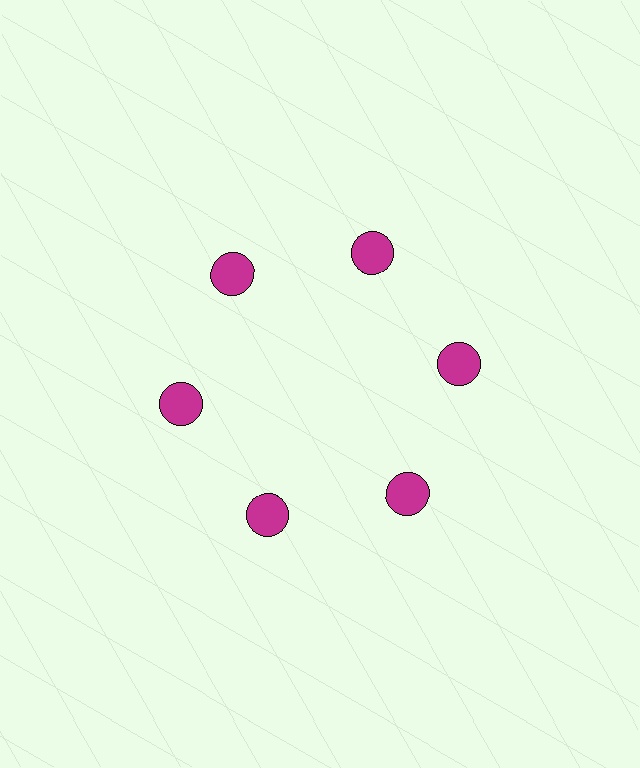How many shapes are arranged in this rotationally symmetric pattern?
There are 6 shapes, arranged in 6 groups of 1.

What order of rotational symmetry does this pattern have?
This pattern has 6-fold rotational symmetry.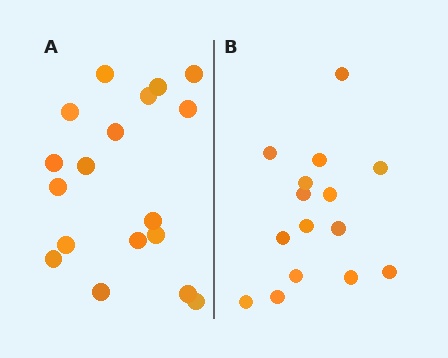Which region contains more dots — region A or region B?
Region A (the left region) has more dots.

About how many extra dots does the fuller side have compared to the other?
Region A has just a few more — roughly 2 or 3 more dots than region B.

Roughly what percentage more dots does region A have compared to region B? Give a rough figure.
About 20% more.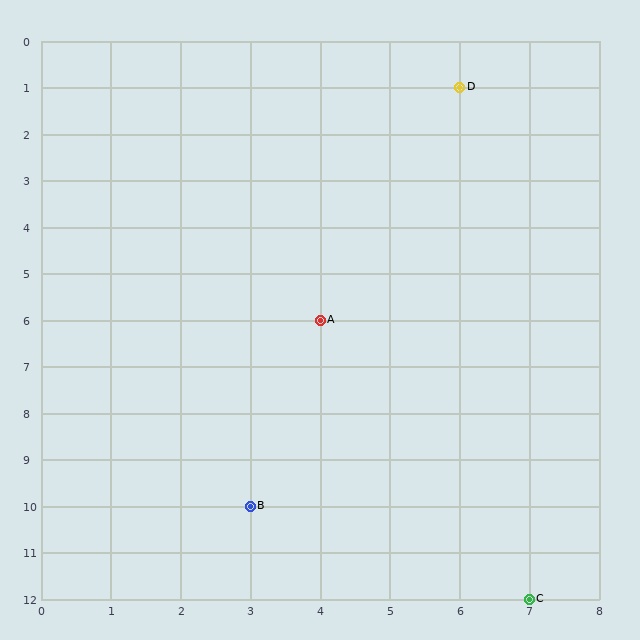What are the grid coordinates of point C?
Point C is at grid coordinates (7, 12).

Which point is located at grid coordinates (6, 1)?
Point D is at (6, 1).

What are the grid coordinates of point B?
Point B is at grid coordinates (3, 10).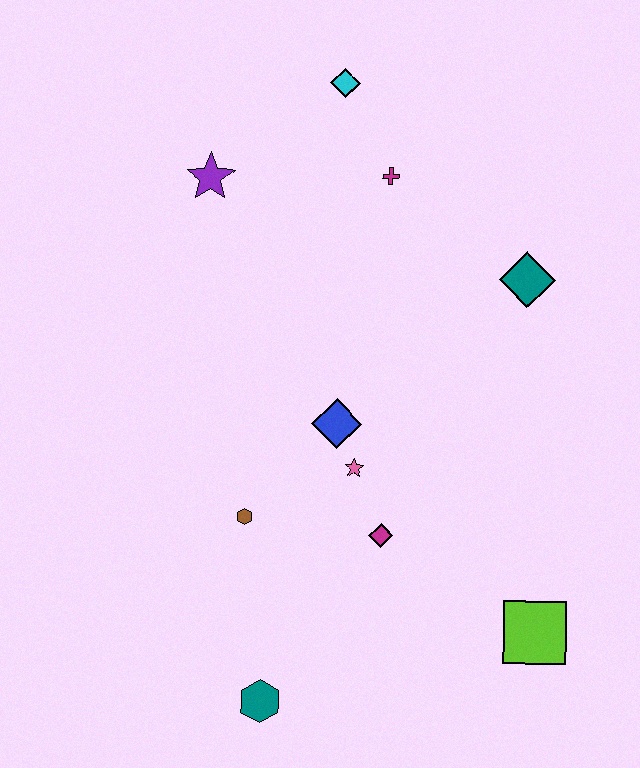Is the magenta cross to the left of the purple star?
No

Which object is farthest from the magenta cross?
The teal hexagon is farthest from the magenta cross.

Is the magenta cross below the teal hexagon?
No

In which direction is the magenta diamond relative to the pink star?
The magenta diamond is below the pink star.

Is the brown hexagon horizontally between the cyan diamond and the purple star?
Yes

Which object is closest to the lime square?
The magenta diamond is closest to the lime square.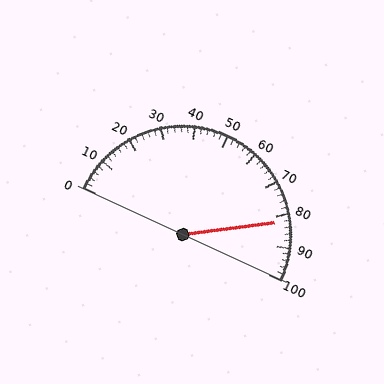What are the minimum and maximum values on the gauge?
The gauge ranges from 0 to 100.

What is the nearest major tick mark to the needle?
The nearest major tick mark is 80.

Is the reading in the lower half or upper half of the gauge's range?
The reading is in the upper half of the range (0 to 100).